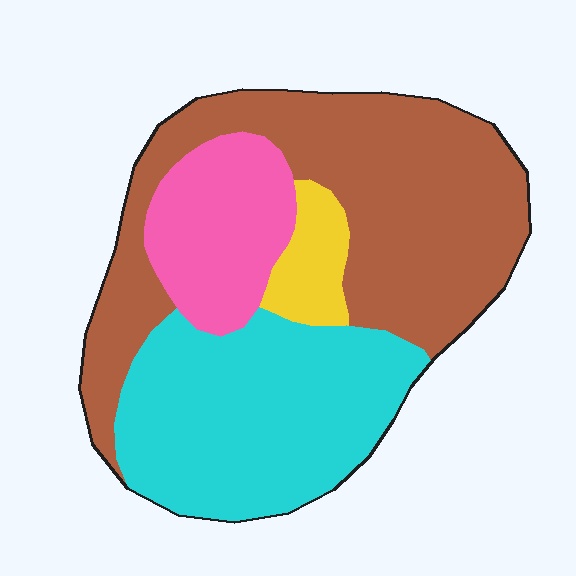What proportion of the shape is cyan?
Cyan covers 34% of the shape.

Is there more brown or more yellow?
Brown.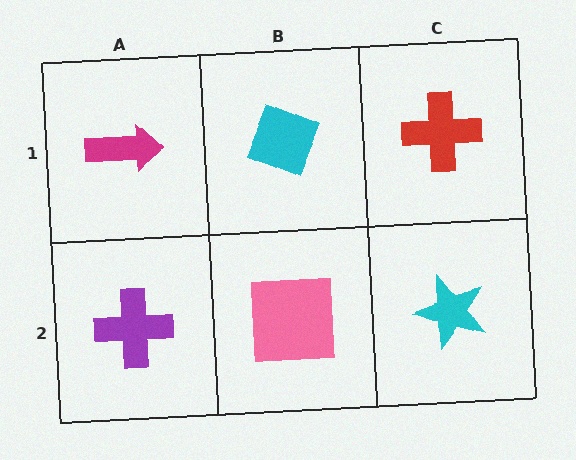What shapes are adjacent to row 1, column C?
A cyan star (row 2, column C), a cyan diamond (row 1, column B).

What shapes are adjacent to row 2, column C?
A red cross (row 1, column C), a pink square (row 2, column B).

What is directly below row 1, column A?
A purple cross.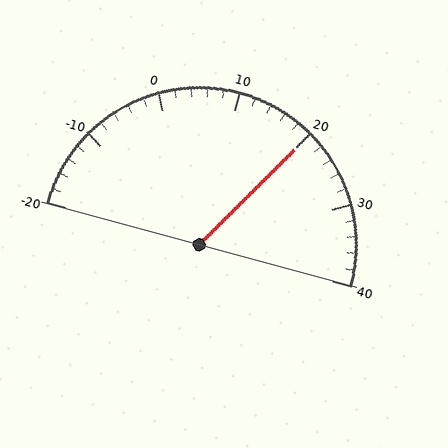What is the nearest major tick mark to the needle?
The nearest major tick mark is 20.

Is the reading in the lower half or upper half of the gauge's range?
The reading is in the upper half of the range (-20 to 40).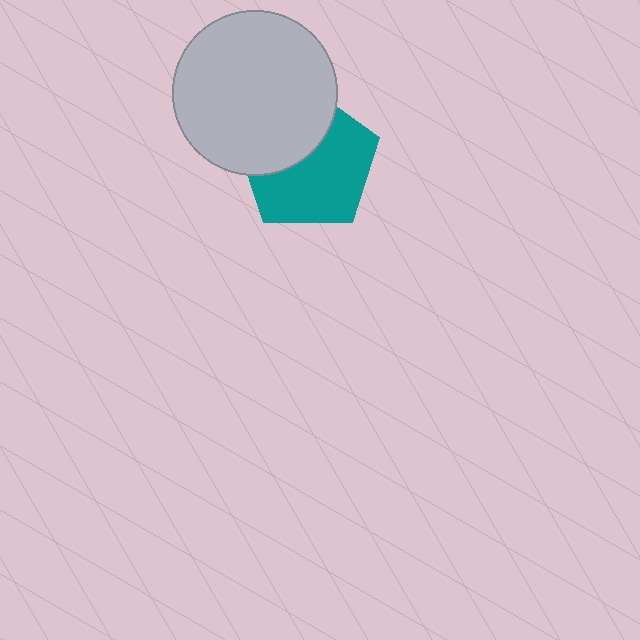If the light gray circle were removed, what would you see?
You would see the complete teal pentagon.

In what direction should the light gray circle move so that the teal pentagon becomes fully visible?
The light gray circle should move toward the upper-left. That is the shortest direction to clear the overlap and leave the teal pentagon fully visible.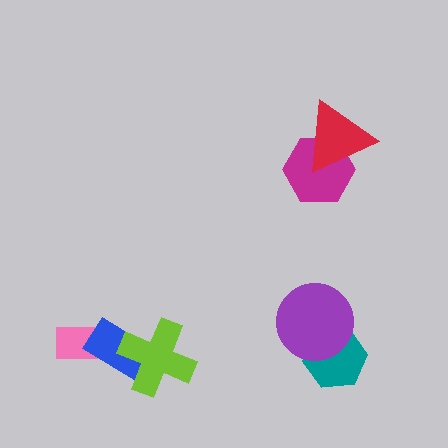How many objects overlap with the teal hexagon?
1 object overlaps with the teal hexagon.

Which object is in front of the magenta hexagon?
The red triangle is in front of the magenta hexagon.